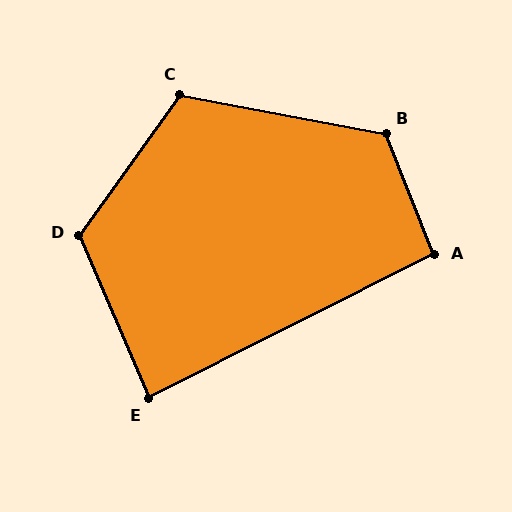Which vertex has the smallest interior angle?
E, at approximately 86 degrees.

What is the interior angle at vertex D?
Approximately 121 degrees (obtuse).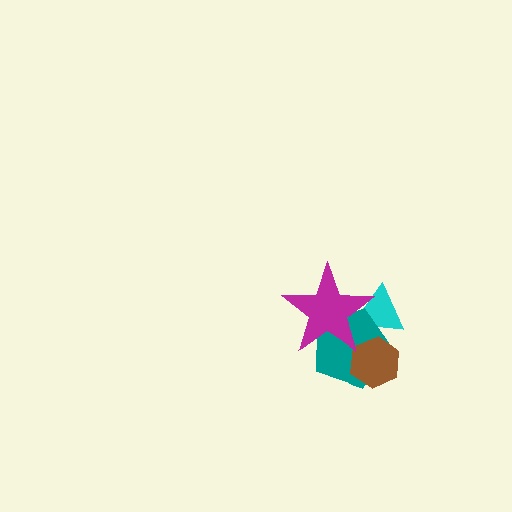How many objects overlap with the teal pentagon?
3 objects overlap with the teal pentagon.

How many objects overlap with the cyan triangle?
3 objects overlap with the cyan triangle.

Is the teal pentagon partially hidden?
Yes, it is partially covered by another shape.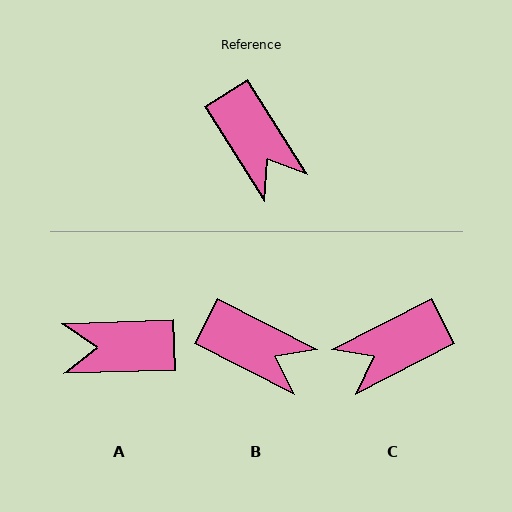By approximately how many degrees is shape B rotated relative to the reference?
Approximately 31 degrees counter-clockwise.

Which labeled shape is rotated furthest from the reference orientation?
A, about 121 degrees away.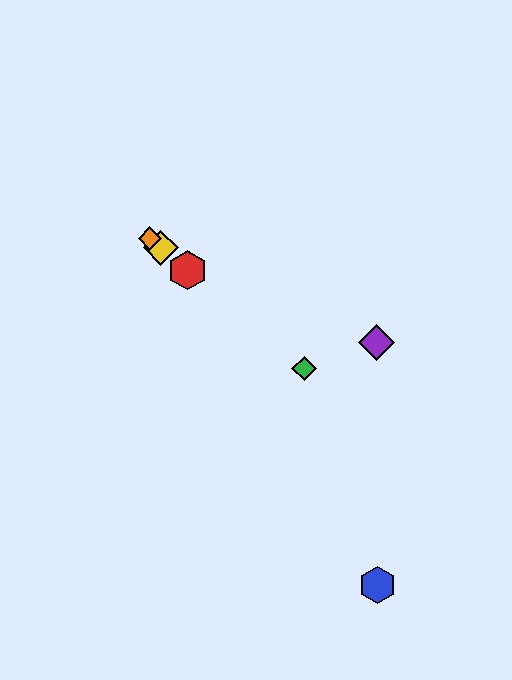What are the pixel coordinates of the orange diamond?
The orange diamond is at (150, 239).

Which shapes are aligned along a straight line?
The red hexagon, the green diamond, the yellow diamond, the orange diamond are aligned along a straight line.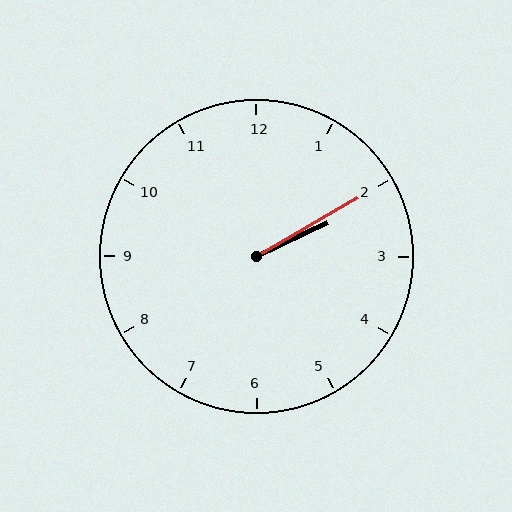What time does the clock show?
2:10.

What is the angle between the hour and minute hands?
Approximately 5 degrees.